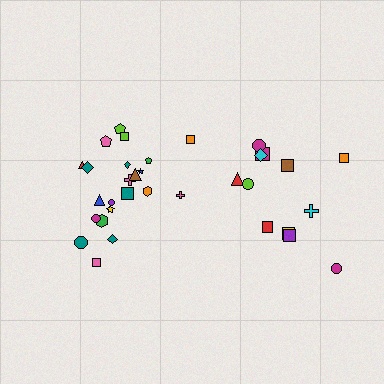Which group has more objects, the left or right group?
The left group.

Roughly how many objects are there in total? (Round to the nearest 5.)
Roughly 35 objects in total.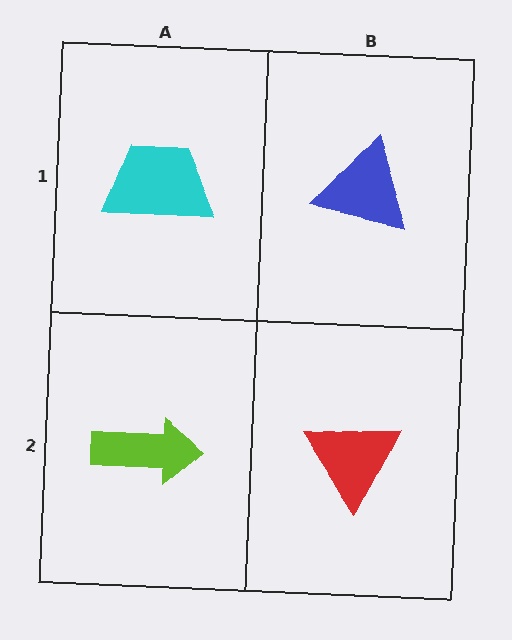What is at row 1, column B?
A blue triangle.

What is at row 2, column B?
A red triangle.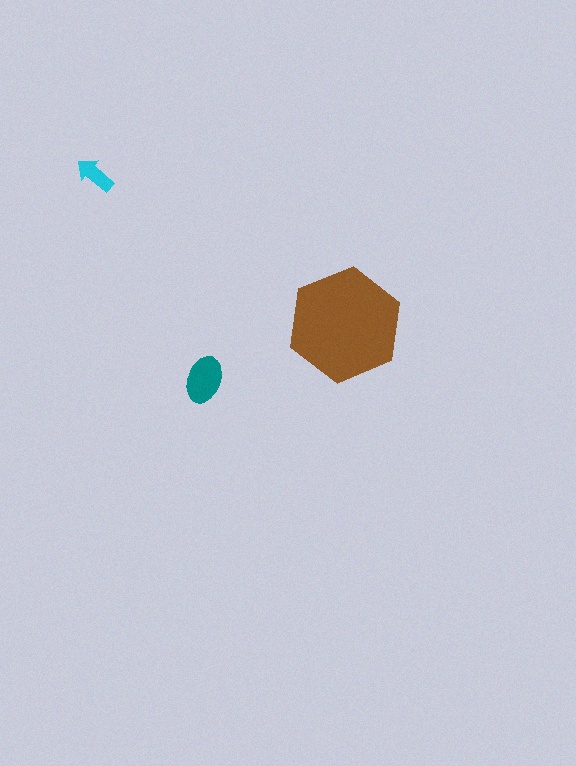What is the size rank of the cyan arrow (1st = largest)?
3rd.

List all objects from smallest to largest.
The cyan arrow, the teal ellipse, the brown hexagon.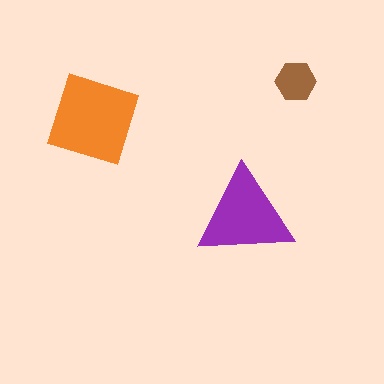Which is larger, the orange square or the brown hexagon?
The orange square.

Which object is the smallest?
The brown hexagon.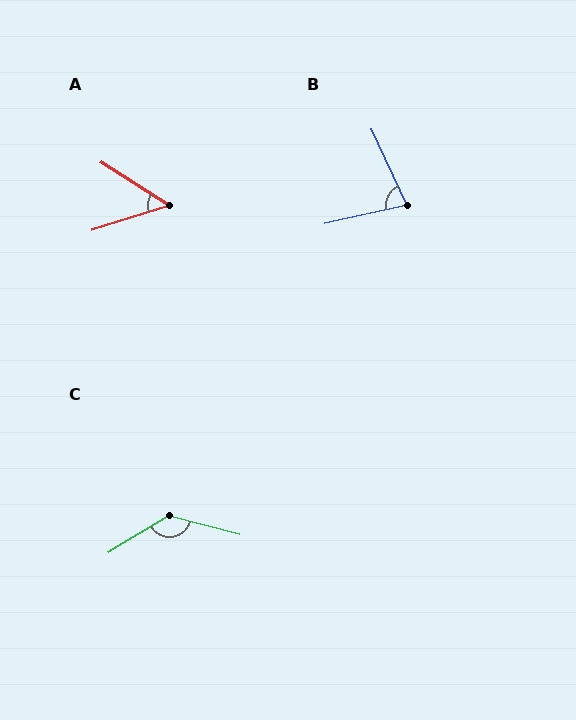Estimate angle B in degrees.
Approximately 78 degrees.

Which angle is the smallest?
A, at approximately 50 degrees.